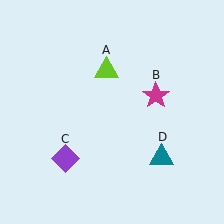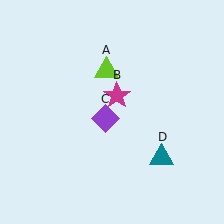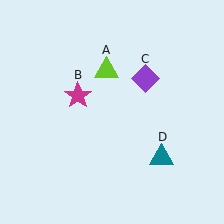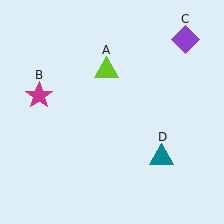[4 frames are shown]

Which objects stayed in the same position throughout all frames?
Lime triangle (object A) and teal triangle (object D) remained stationary.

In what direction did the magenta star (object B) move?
The magenta star (object B) moved left.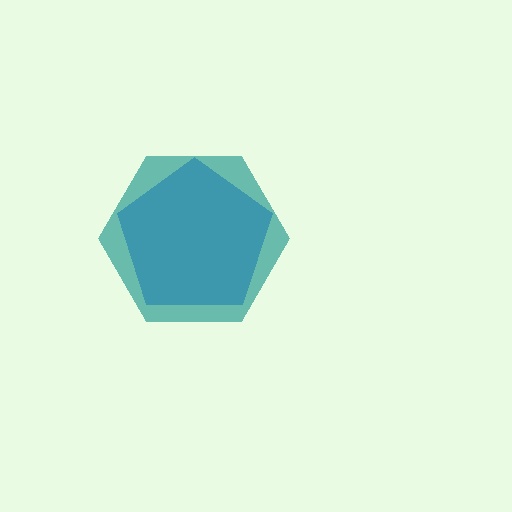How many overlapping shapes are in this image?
There are 2 overlapping shapes in the image.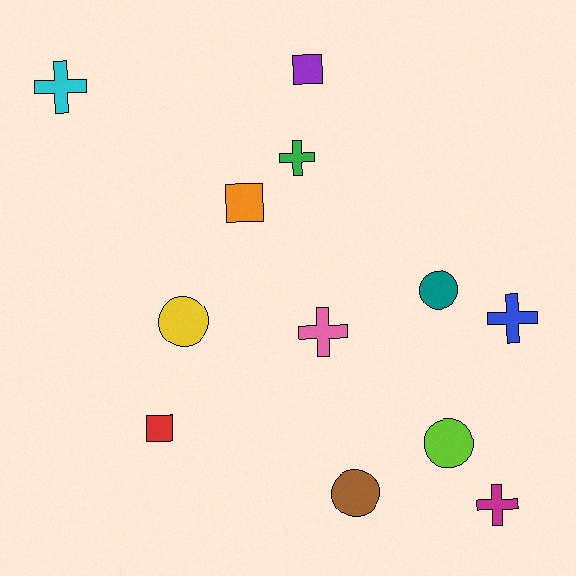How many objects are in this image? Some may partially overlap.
There are 12 objects.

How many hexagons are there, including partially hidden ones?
There are no hexagons.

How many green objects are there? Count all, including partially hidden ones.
There is 1 green object.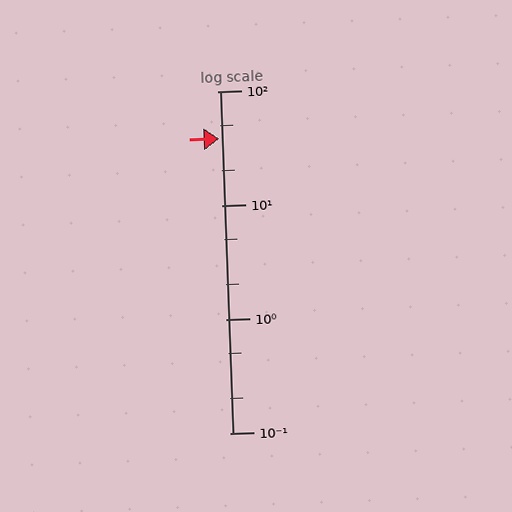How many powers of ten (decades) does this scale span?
The scale spans 3 decades, from 0.1 to 100.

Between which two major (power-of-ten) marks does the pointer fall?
The pointer is between 10 and 100.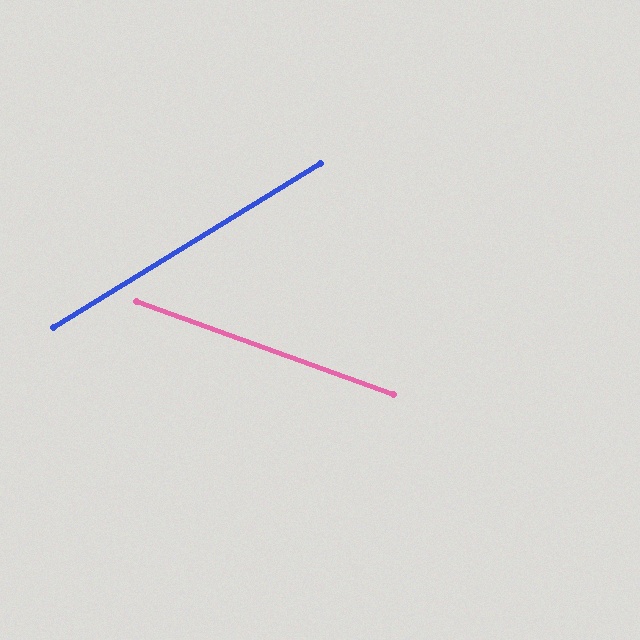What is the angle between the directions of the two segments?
Approximately 51 degrees.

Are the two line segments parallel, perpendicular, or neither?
Neither parallel nor perpendicular — they differ by about 51°.